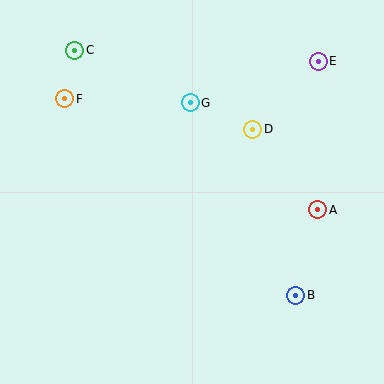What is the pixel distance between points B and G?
The distance between B and G is 219 pixels.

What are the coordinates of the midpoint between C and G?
The midpoint between C and G is at (132, 77).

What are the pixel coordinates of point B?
Point B is at (296, 295).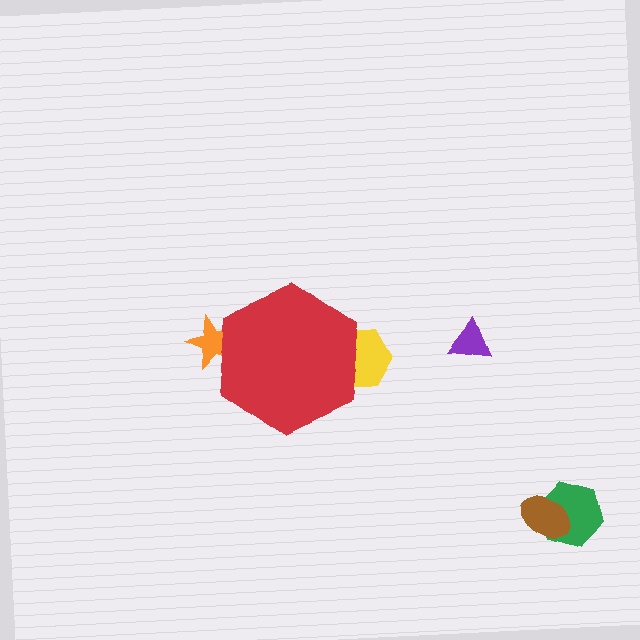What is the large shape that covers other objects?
A red hexagon.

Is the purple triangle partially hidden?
No, the purple triangle is fully visible.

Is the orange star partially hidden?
Yes, the orange star is partially hidden behind the red hexagon.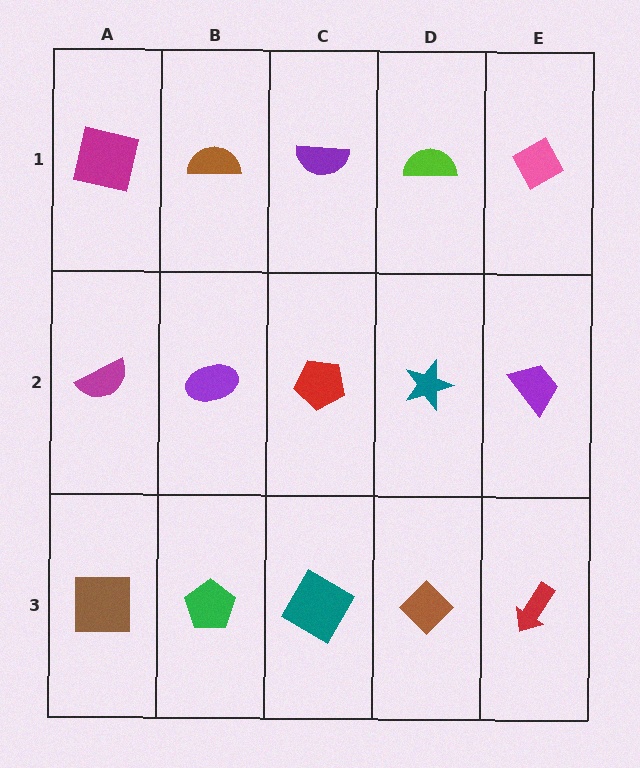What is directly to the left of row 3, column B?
A brown square.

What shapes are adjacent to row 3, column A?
A magenta semicircle (row 2, column A), a green pentagon (row 3, column B).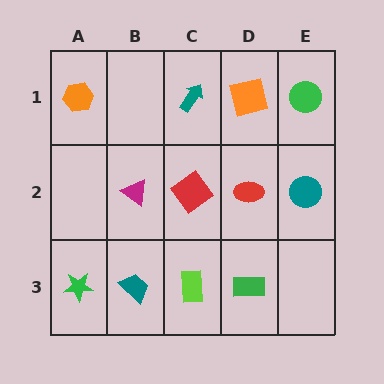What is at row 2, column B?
A magenta triangle.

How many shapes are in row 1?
4 shapes.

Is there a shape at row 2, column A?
No, that cell is empty.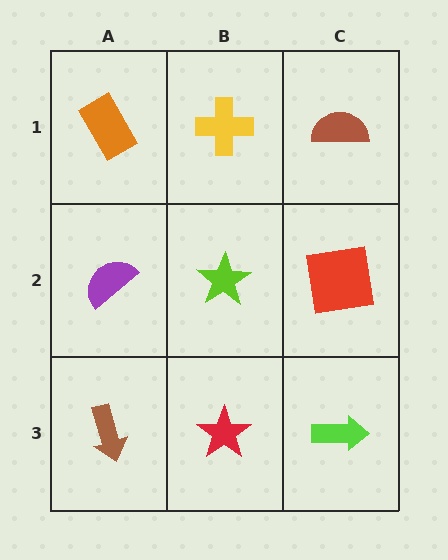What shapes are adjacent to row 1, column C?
A red square (row 2, column C), a yellow cross (row 1, column B).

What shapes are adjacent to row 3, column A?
A purple semicircle (row 2, column A), a red star (row 3, column B).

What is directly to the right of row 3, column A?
A red star.